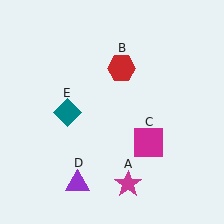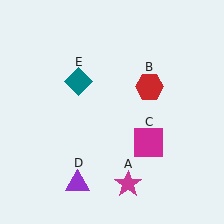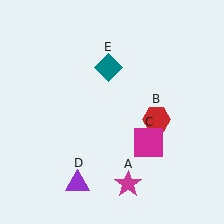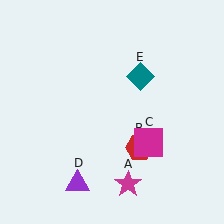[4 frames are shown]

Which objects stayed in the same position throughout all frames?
Magenta star (object A) and magenta square (object C) and purple triangle (object D) remained stationary.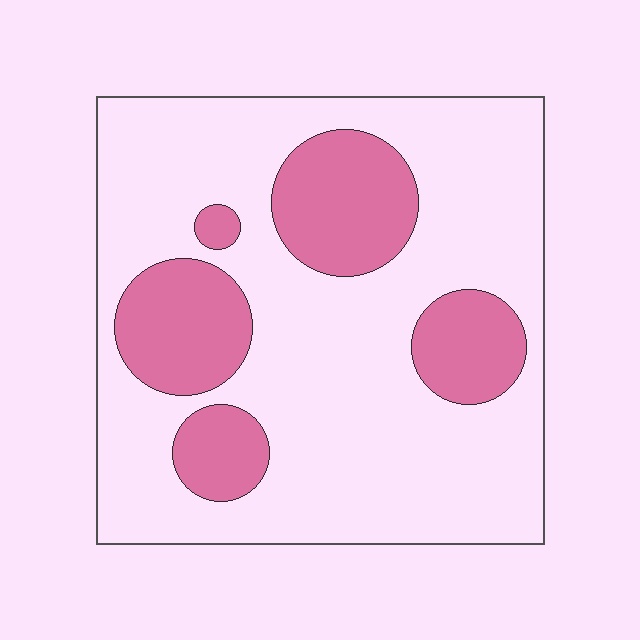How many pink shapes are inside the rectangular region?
5.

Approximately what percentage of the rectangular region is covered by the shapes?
Approximately 25%.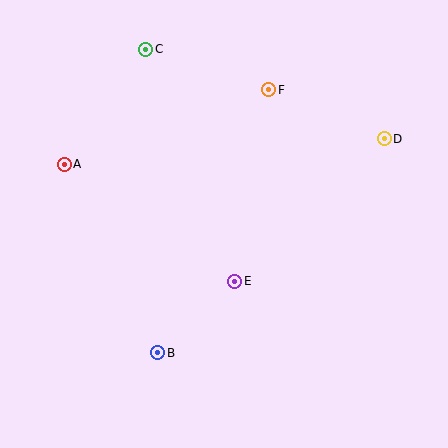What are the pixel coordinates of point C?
Point C is at (146, 49).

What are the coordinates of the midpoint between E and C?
The midpoint between E and C is at (190, 165).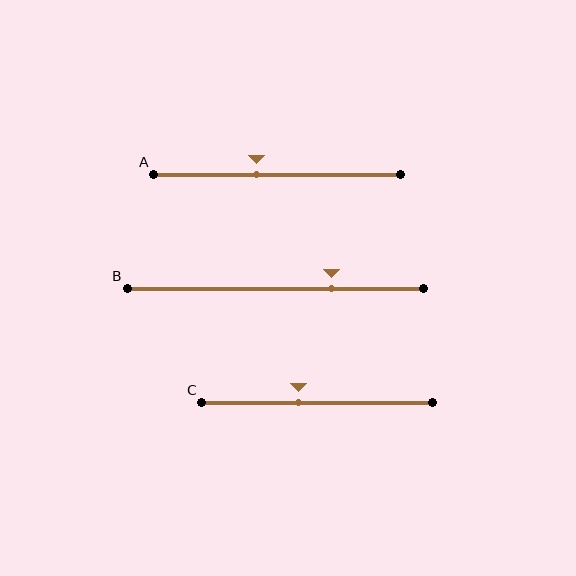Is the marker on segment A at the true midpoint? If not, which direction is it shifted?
No, the marker on segment A is shifted to the left by about 8% of the segment length.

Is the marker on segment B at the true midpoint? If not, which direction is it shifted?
No, the marker on segment B is shifted to the right by about 19% of the segment length.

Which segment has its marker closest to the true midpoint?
Segment C has its marker closest to the true midpoint.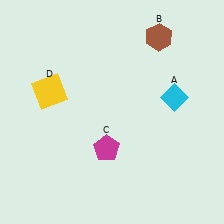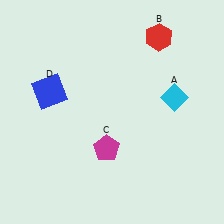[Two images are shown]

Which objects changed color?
B changed from brown to red. D changed from yellow to blue.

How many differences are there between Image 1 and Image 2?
There are 2 differences between the two images.